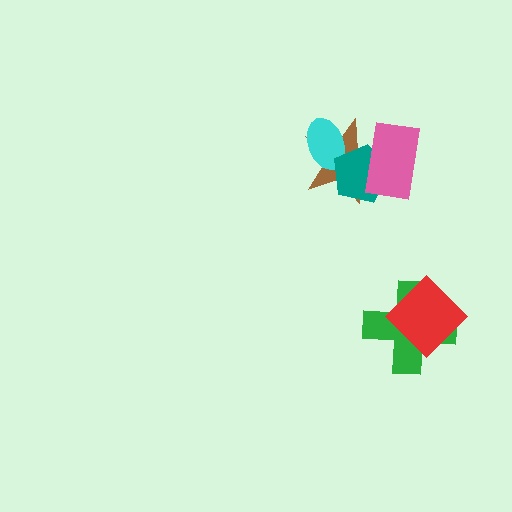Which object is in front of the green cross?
The red diamond is in front of the green cross.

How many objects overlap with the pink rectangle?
2 objects overlap with the pink rectangle.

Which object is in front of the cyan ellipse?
The teal pentagon is in front of the cyan ellipse.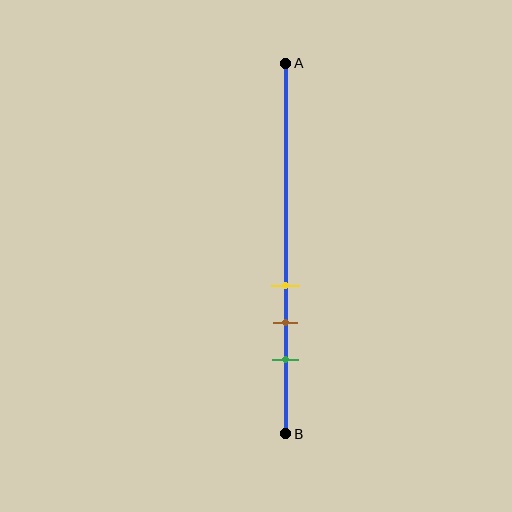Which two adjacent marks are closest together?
The yellow and brown marks are the closest adjacent pair.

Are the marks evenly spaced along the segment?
Yes, the marks are approximately evenly spaced.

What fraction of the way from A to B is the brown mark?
The brown mark is approximately 70% (0.7) of the way from A to B.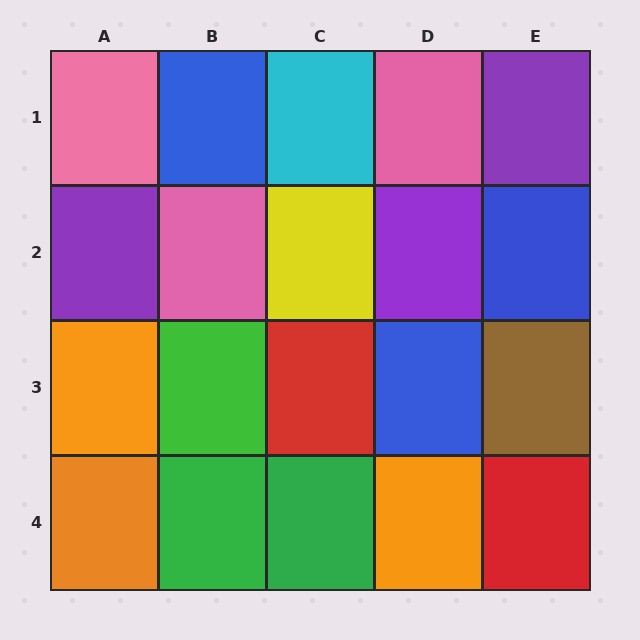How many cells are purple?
3 cells are purple.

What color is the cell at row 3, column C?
Red.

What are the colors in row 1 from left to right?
Pink, blue, cyan, pink, purple.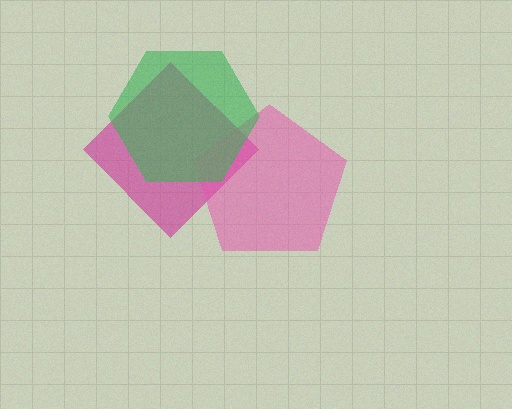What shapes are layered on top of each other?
The layered shapes are: a magenta diamond, a pink pentagon, a green hexagon.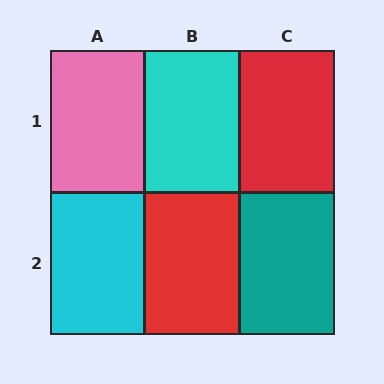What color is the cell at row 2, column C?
Teal.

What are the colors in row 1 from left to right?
Pink, cyan, red.